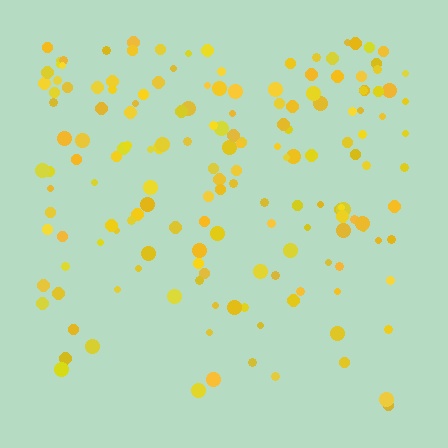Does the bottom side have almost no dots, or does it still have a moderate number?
Still a moderate number, just noticeably fewer than the top.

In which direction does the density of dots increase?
From bottom to top, with the top side densest.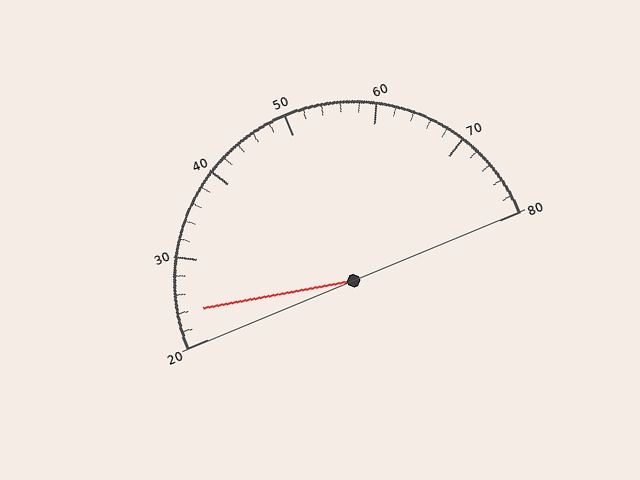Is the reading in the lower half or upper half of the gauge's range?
The reading is in the lower half of the range (20 to 80).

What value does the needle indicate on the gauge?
The needle indicates approximately 24.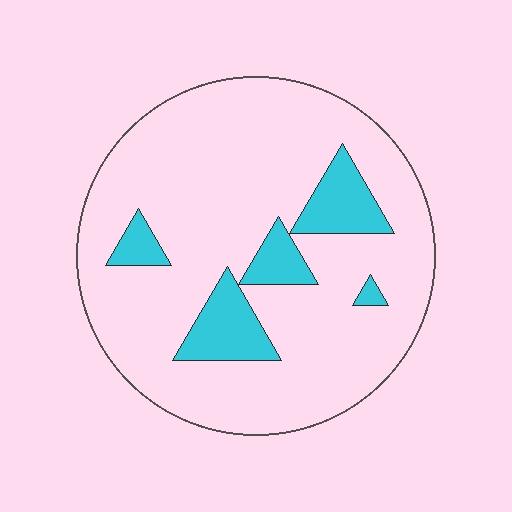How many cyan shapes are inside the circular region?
5.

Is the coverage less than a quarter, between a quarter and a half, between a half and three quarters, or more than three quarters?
Less than a quarter.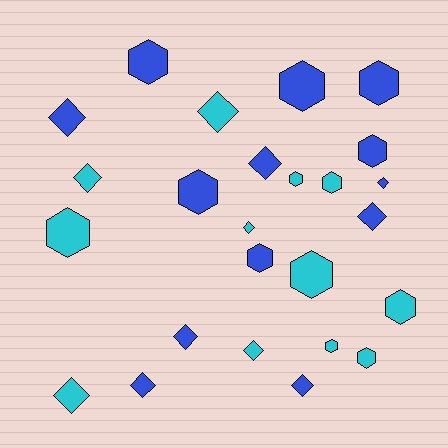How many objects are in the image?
There are 25 objects.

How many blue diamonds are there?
There are 7 blue diamonds.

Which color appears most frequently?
Blue, with 13 objects.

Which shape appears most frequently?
Hexagon, with 13 objects.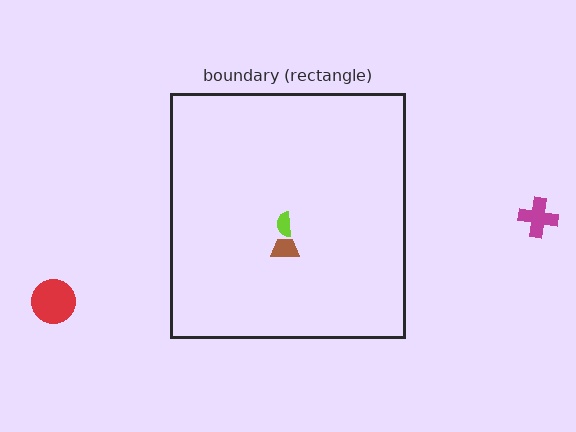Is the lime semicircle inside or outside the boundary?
Inside.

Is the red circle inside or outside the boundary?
Outside.